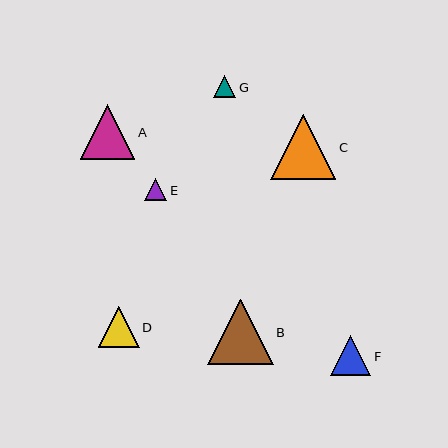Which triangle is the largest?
Triangle B is the largest with a size of approximately 65 pixels.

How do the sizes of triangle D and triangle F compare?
Triangle D and triangle F are approximately the same size.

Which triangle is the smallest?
Triangle E is the smallest with a size of approximately 22 pixels.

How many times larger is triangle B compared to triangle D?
Triangle B is approximately 1.6 times the size of triangle D.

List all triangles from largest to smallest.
From largest to smallest: B, C, A, D, F, G, E.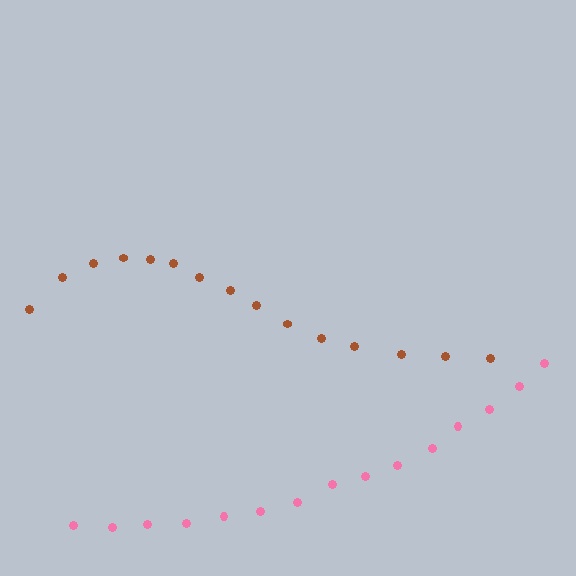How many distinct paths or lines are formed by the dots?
There are 2 distinct paths.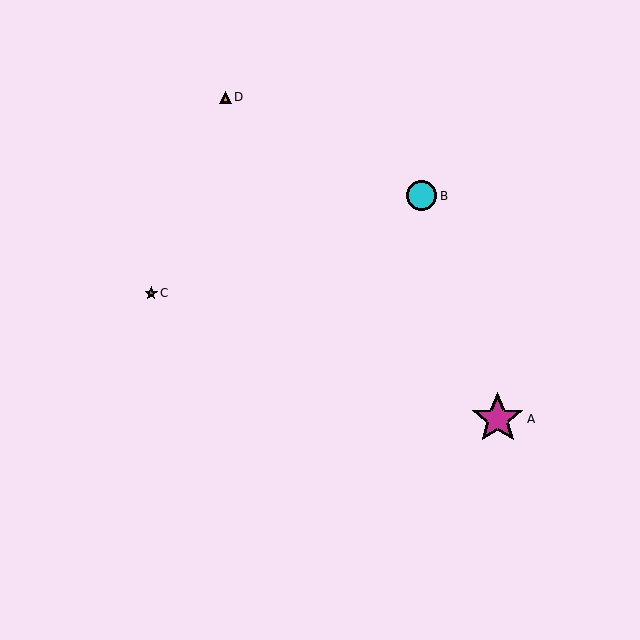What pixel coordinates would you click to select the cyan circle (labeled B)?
Click at (422, 196) to select the cyan circle B.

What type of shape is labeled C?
Shape C is a brown star.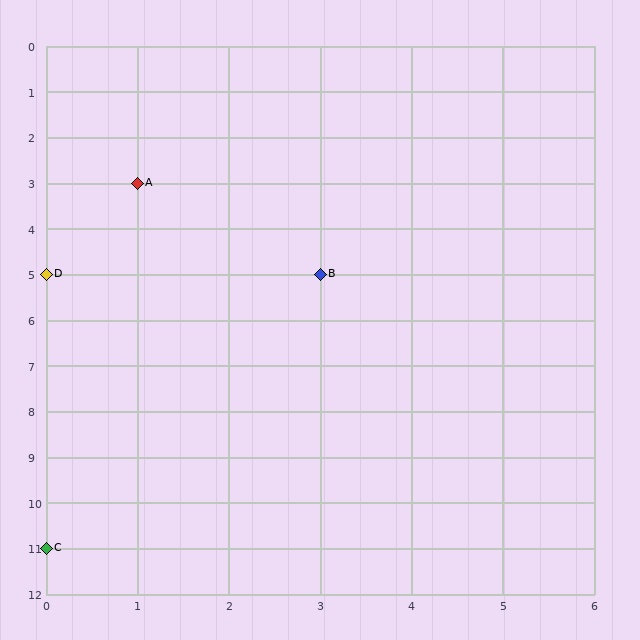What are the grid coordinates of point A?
Point A is at grid coordinates (1, 3).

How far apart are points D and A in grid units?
Points D and A are 1 column and 2 rows apart (about 2.2 grid units diagonally).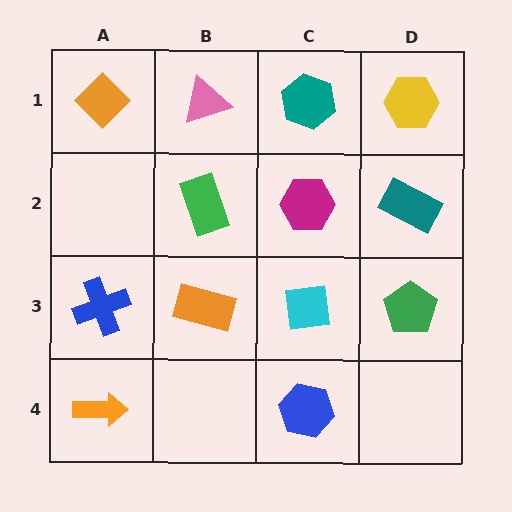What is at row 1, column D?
A yellow hexagon.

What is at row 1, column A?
An orange diamond.